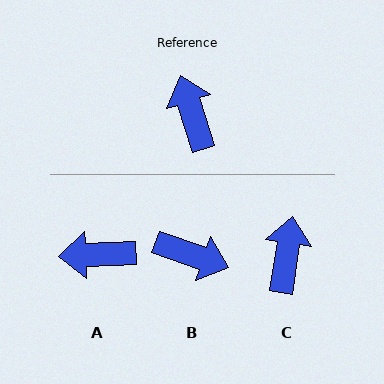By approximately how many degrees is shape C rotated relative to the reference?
Approximately 27 degrees clockwise.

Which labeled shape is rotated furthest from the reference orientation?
B, about 127 degrees away.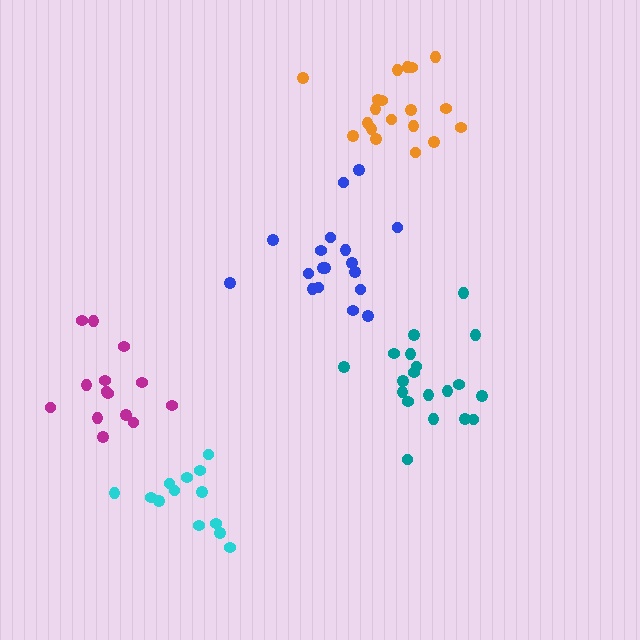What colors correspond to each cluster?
The clusters are colored: blue, teal, orange, magenta, cyan.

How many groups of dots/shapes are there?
There are 5 groups.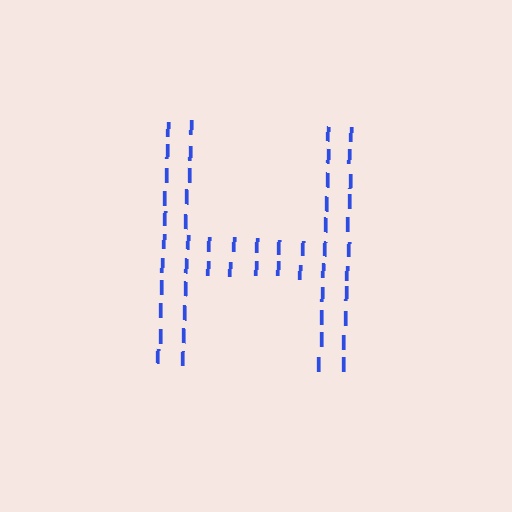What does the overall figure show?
The overall figure shows the letter H.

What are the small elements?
The small elements are letter I's.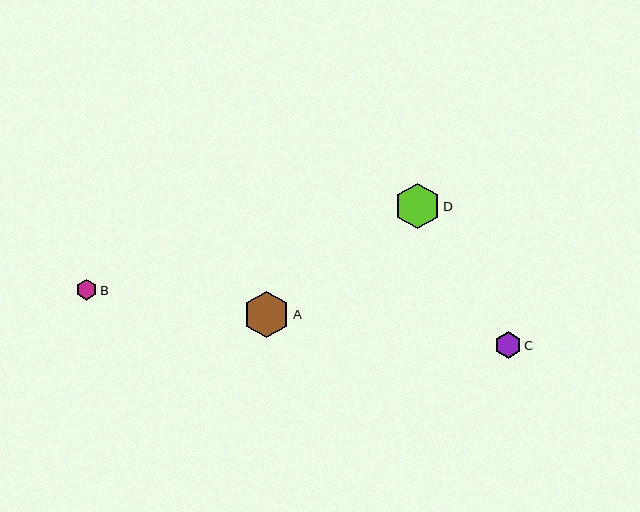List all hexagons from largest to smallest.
From largest to smallest: A, D, C, B.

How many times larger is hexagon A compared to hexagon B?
Hexagon A is approximately 2.2 times the size of hexagon B.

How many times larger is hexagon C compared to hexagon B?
Hexagon C is approximately 1.3 times the size of hexagon B.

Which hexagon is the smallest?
Hexagon B is the smallest with a size of approximately 21 pixels.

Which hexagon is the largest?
Hexagon A is the largest with a size of approximately 47 pixels.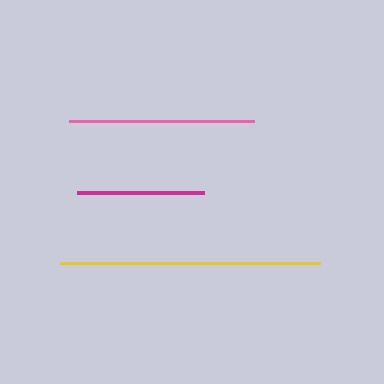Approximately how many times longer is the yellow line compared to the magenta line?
The yellow line is approximately 2.0 times the length of the magenta line.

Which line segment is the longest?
The yellow line is the longest at approximately 260 pixels.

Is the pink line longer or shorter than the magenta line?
The pink line is longer than the magenta line.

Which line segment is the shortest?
The magenta line is the shortest at approximately 127 pixels.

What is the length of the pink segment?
The pink segment is approximately 184 pixels long.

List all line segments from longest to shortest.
From longest to shortest: yellow, pink, magenta.